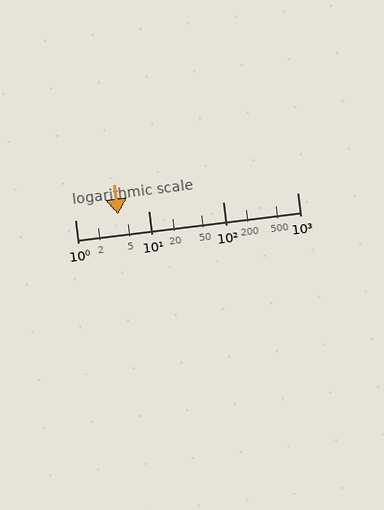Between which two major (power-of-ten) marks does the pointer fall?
The pointer is between 1 and 10.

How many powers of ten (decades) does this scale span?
The scale spans 3 decades, from 1 to 1000.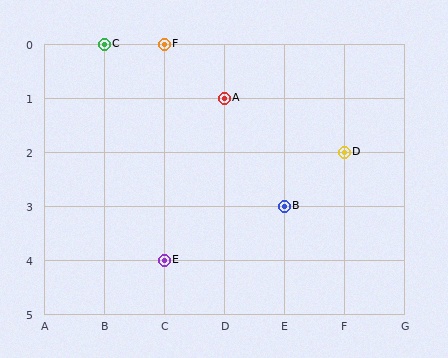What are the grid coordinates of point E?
Point E is at grid coordinates (C, 4).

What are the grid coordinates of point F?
Point F is at grid coordinates (C, 0).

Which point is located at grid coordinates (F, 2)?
Point D is at (F, 2).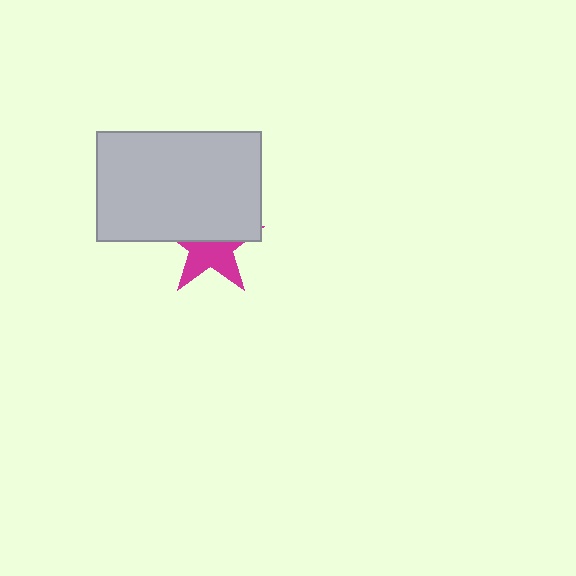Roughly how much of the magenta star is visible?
About half of it is visible (roughly 50%).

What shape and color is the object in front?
The object in front is a light gray rectangle.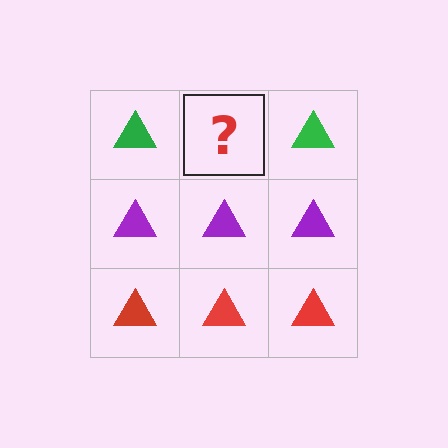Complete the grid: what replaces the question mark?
The question mark should be replaced with a green triangle.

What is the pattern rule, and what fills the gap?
The rule is that each row has a consistent color. The gap should be filled with a green triangle.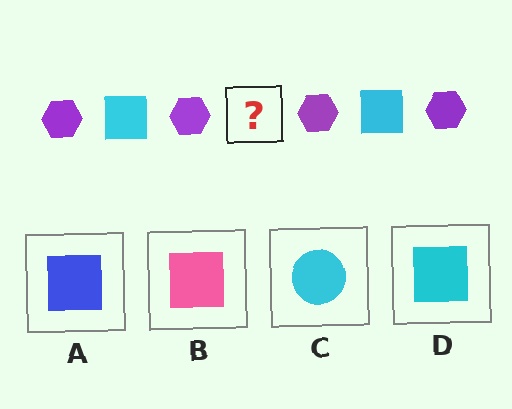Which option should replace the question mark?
Option D.